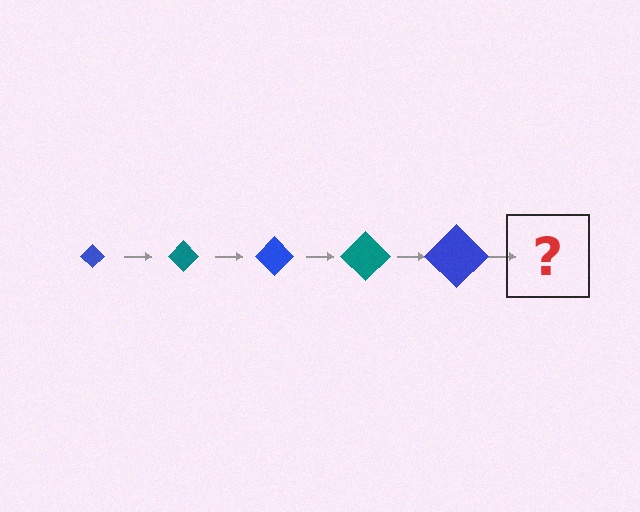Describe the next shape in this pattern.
It should be a teal diamond, larger than the previous one.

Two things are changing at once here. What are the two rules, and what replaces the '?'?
The two rules are that the diamond grows larger each step and the color cycles through blue and teal. The '?' should be a teal diamond, larger than the previous one.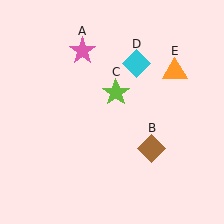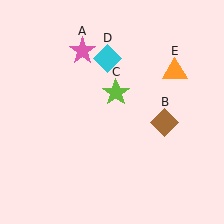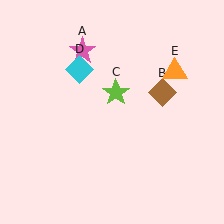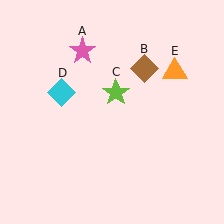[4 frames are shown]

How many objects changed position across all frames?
2 objects changed position: brown diamond (object B), cyan diamond (object D).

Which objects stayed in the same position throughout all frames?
Pink star (object A) and lime star (object C) and orange triangle (object E) remained stationary.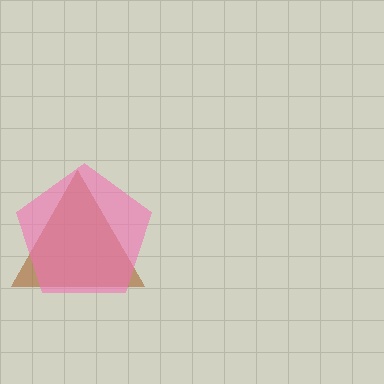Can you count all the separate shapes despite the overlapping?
Yes, there are 2 separate shapes.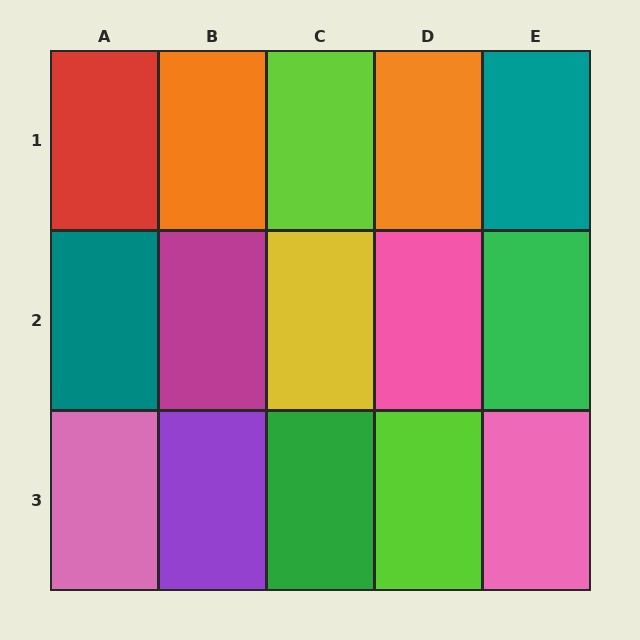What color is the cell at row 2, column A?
Teal.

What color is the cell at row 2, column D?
Pink.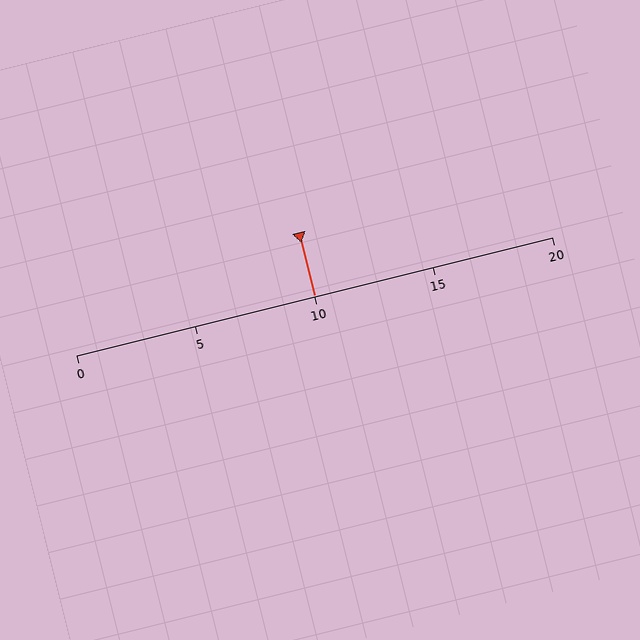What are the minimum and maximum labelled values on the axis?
The axis runs from 0 to 20.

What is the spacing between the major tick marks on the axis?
The major ticks are spaced 5 apart.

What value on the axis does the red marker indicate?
The marker indicates approximately 10.